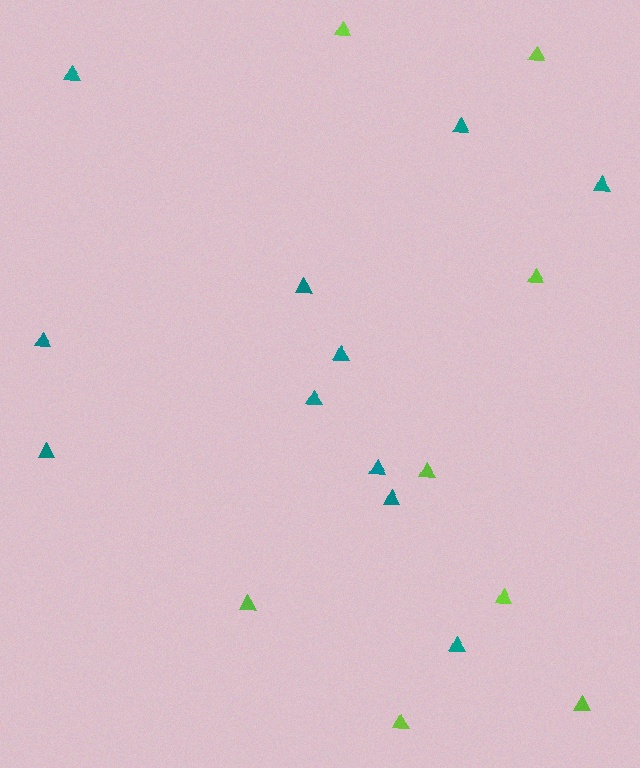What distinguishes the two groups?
There are 2 groups: one group of teal triangles (11) and one group of lime triangles (8).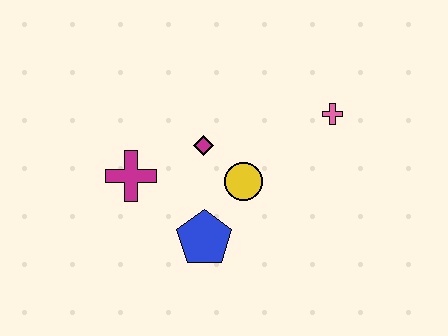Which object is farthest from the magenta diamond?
The pink cross is farthest from the magenta diamond.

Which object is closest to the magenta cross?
The magenta diamond is closest to the magenta cross.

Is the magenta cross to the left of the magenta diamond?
Yes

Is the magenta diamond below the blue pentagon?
No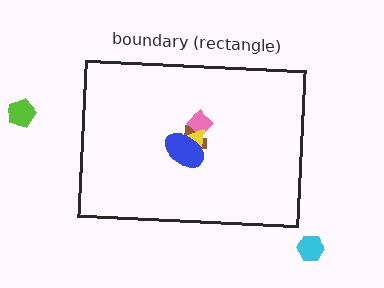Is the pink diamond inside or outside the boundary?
Inside.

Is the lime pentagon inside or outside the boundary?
Outside.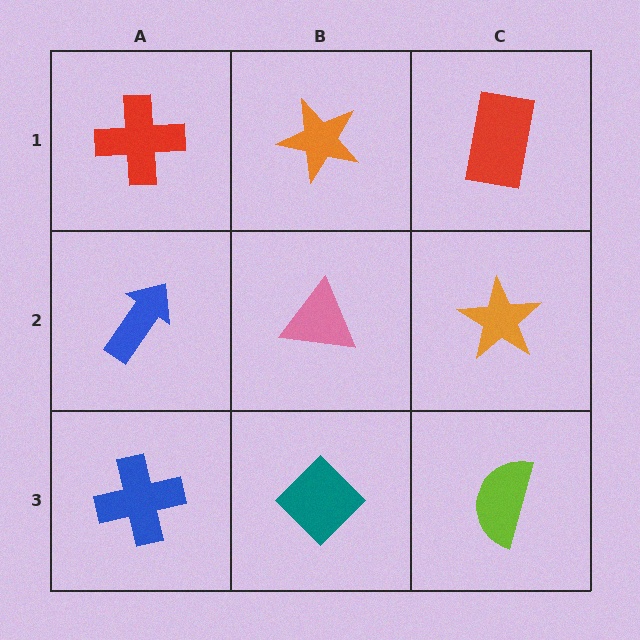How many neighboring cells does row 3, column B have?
3.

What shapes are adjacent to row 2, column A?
A red cross (row 1, column A), a blue cross (row 3, column A), a pink triangle (row 2, column B).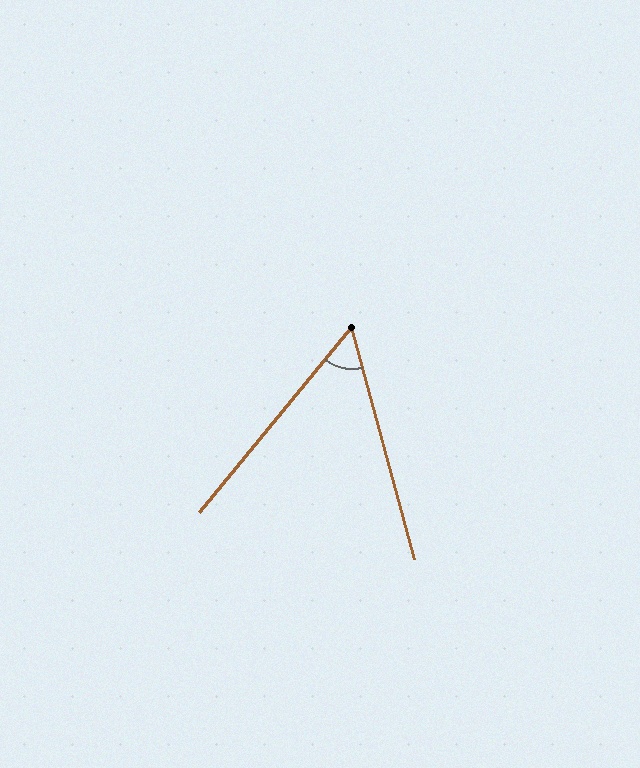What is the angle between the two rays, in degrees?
Approximately 54 degrees.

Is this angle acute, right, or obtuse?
It is acute.